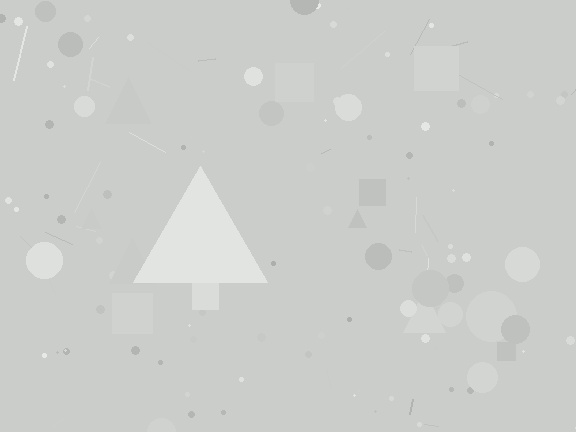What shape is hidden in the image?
A triangle is hidden in the image.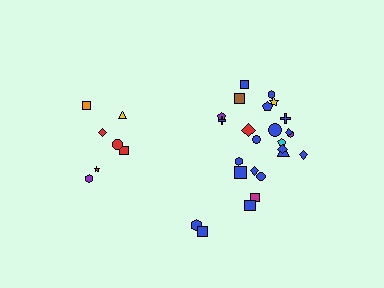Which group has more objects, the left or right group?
The right group.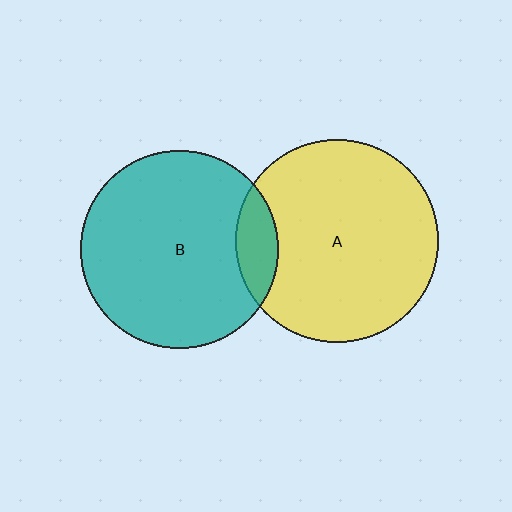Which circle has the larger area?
Circle A (yellow).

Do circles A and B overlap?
Yes.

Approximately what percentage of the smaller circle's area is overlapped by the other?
Approximately 10%.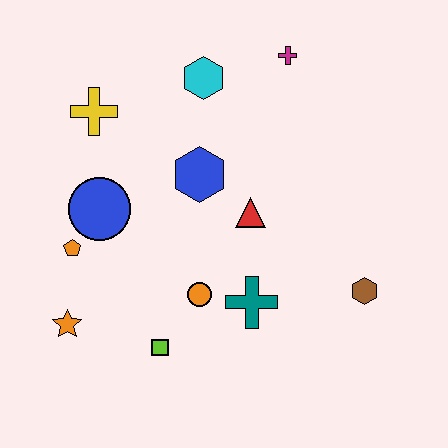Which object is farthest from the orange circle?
The magenta cross is farthest from the orange circle.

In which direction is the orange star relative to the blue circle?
The orange star is below the blue circle.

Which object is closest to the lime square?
The orange circle is closest to the lime square.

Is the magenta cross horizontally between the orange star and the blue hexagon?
No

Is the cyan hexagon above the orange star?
Yes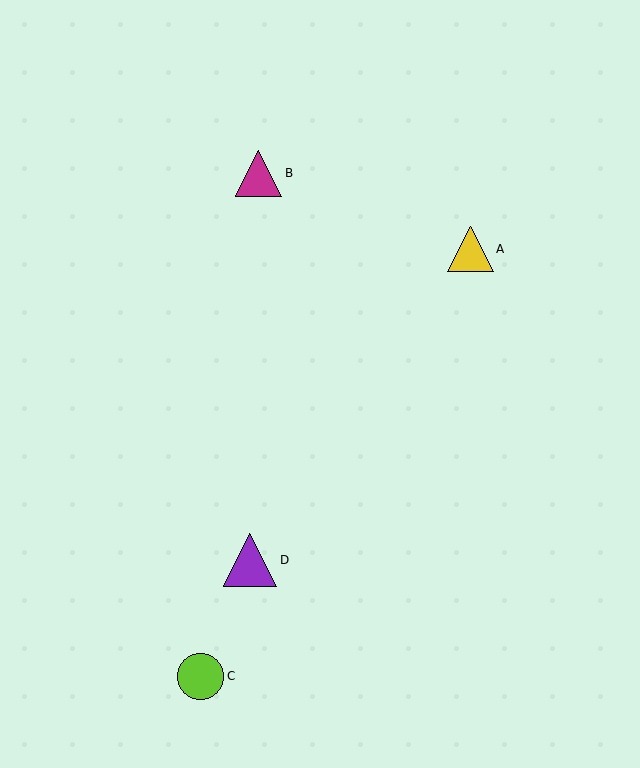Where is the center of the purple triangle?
The center of the purple triangle is at (250, 560).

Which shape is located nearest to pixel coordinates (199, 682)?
The lime circle (labeled C) at (201, 676) is nearest to that location.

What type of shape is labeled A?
Shape A is a yellow triangle.